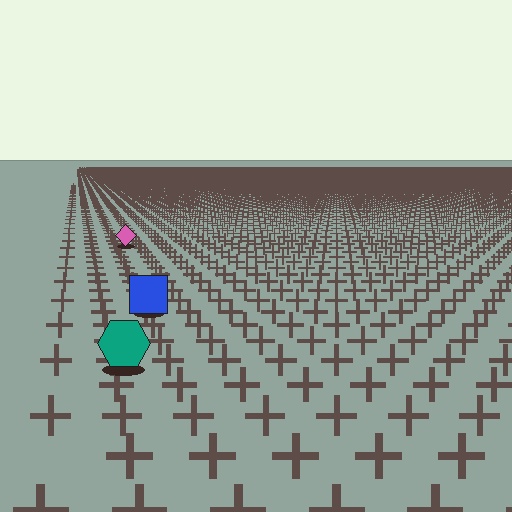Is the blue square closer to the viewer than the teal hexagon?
No. The teal hexagon is closer — you can tell from the texture gradient: the ground texture is coarser near it.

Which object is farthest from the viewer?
The pink diamond is farthest from the viewer. It appears smaller and the ground texture around it is denser.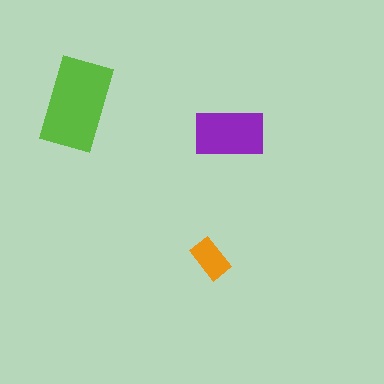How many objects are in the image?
There are 3 objects in the image.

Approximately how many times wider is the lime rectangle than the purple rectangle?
About 1.5 times wider.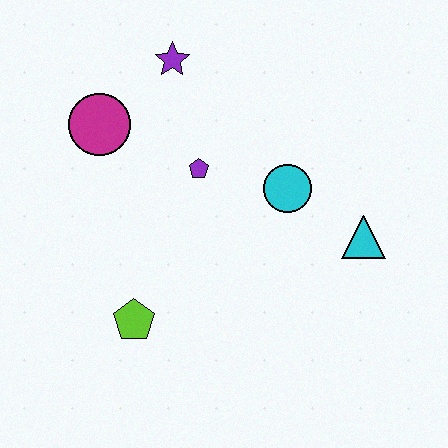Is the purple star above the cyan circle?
Yes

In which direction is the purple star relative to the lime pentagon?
The purple star is above the lime pentagon.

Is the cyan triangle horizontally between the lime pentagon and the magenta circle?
No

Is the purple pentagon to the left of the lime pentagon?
No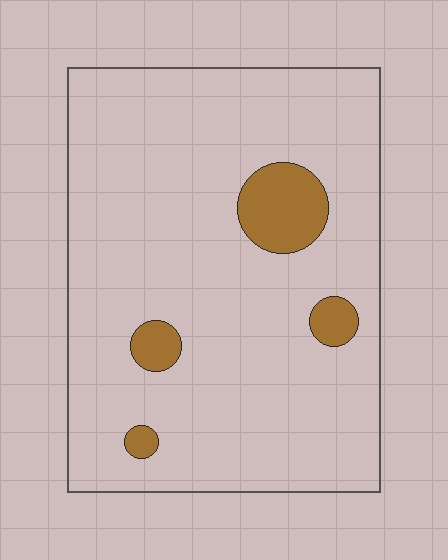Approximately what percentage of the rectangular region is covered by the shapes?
Approximately 10%.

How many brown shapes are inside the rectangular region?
4.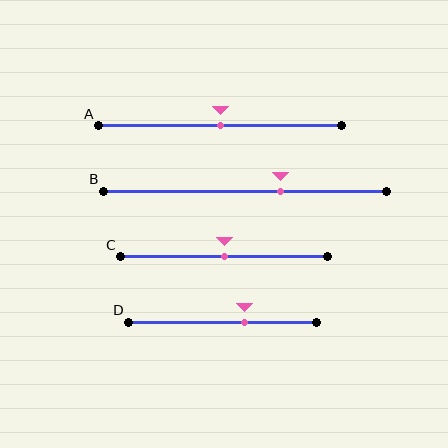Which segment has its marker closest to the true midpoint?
Segment A has its marker closest to the true midpoint.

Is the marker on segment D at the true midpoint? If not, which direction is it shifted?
No, the marker on segment D is shifted to the right by about 12% of the segment length.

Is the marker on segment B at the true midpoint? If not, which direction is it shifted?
No, the marker on segment B is shifted to the right by about 12% of the segment length.